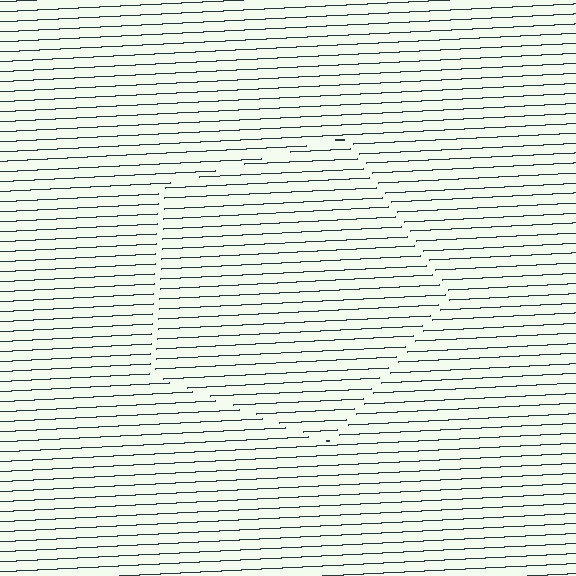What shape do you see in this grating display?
An illusory pentagon. The interior of the shape contains the same grating, shifted by half a period — the contour is defined by the phase discontinuity where line-ends from the inner and outer gratings abut.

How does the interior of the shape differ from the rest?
The interior of the shape contains the same grating, shifted by half a period — the contour is defined by the phase discontinuity where line-ends from the inner and outer gratings abut.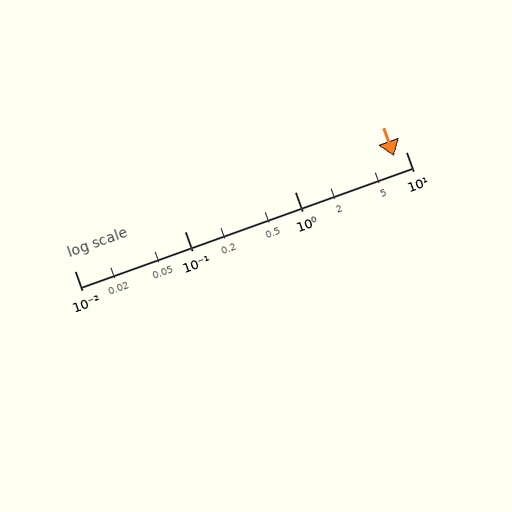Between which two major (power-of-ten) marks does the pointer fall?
The pointer is between 1 and 10.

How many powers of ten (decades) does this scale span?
The scale spans 3 decades, from 0.01 to 10.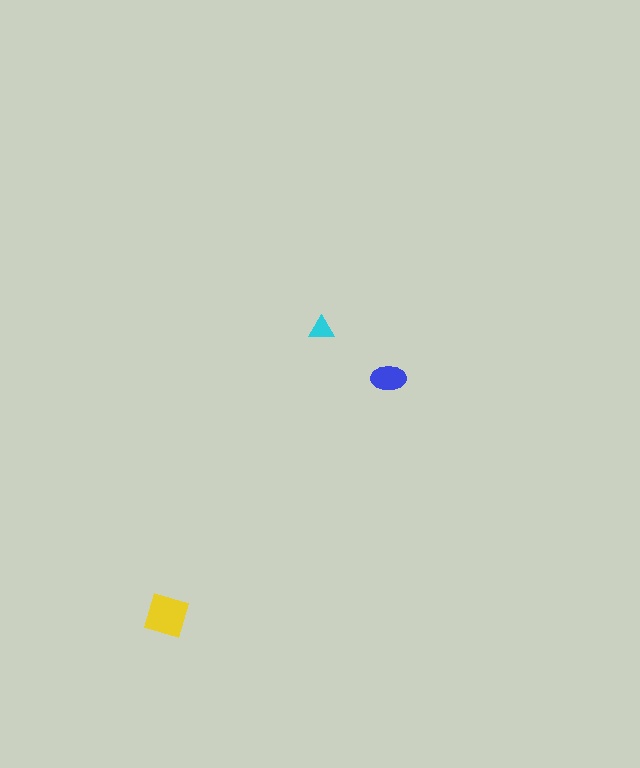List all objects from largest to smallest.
The yellow diamond, the blue ellipse, the cyan triangle.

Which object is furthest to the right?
The blue ellipse is rightmost.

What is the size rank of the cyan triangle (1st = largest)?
3rd.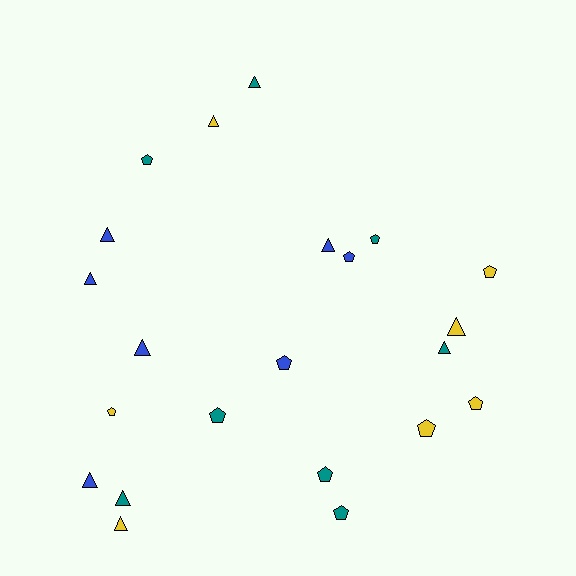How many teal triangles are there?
There are 3 teal triangles.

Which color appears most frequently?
Teal, with 8 objects.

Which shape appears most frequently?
Triangle, with 11 objects.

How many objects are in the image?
There are 22 objects.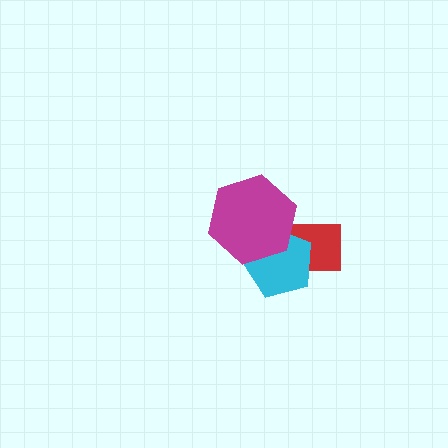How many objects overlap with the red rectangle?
2 objects overlap with the red rectangle.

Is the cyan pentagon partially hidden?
Yes, it is partially covered by another shape.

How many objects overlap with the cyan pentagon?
2 objects overlap with the cyan pentagon.